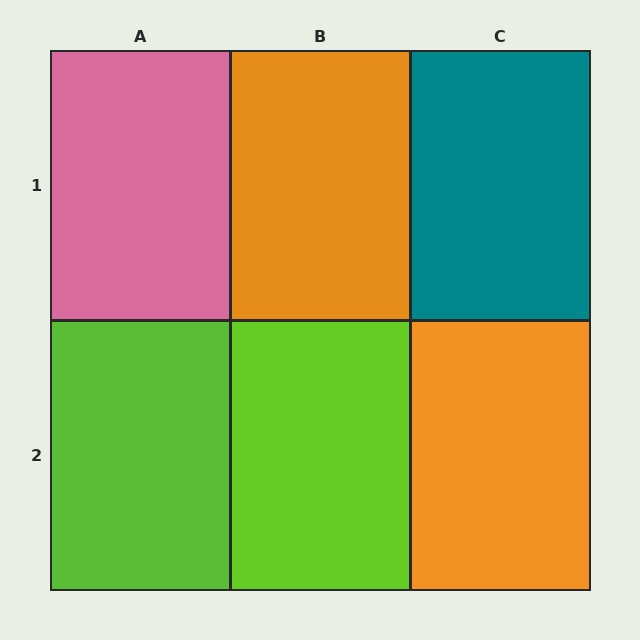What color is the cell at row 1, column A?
Pink.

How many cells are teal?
1 cell is teal.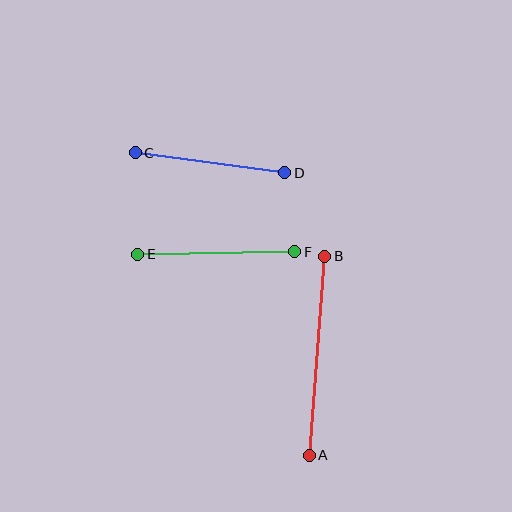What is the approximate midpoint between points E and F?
The midpoint is at approximately (216, 253) pixels.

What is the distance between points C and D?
The distance is approximately 151 pixels.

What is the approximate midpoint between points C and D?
The midpoint is at approximately (210, 163) pixels.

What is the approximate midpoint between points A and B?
The midpoint is at approximately (317, 356) pixels.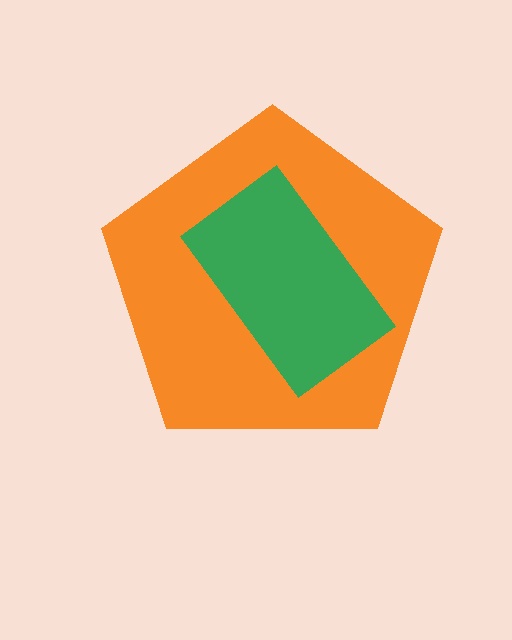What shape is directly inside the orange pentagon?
The green rectangle.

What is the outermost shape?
The orange pentagon.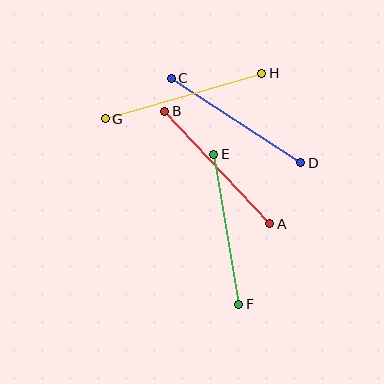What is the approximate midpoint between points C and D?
The midpoint is at approximately (236, 121) pixels.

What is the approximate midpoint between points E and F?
The midpoint is at approximately (226, 229) pixels.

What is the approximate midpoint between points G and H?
The midpoint is at approximately (183, 96) pixels.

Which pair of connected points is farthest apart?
Points G and H are farthest apart.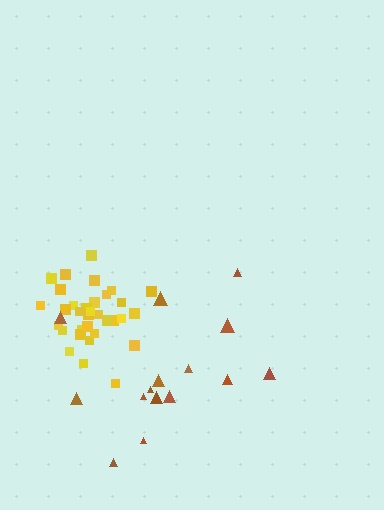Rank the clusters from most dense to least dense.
yellow, brown.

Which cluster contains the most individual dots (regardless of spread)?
Yellow (33).